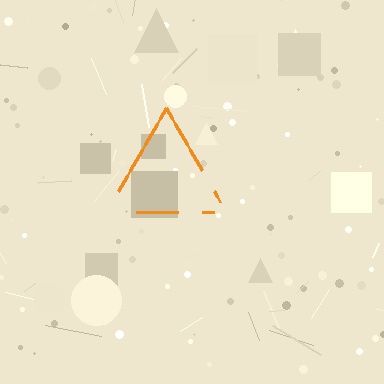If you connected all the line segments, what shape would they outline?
They would outline a triangle.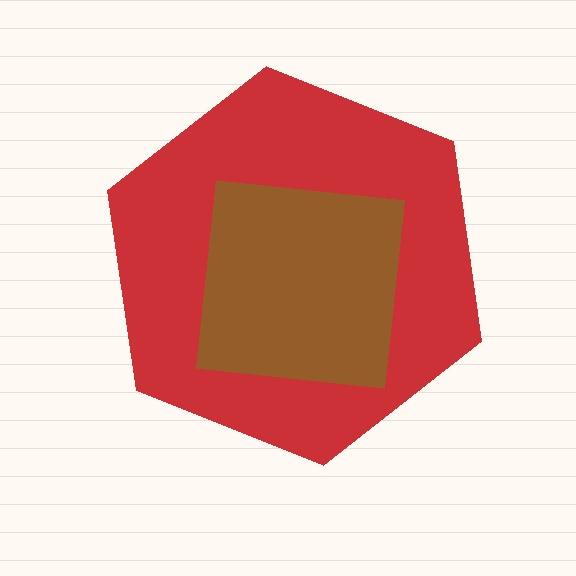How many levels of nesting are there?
2.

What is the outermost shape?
The red hexagon.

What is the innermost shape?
The brown square.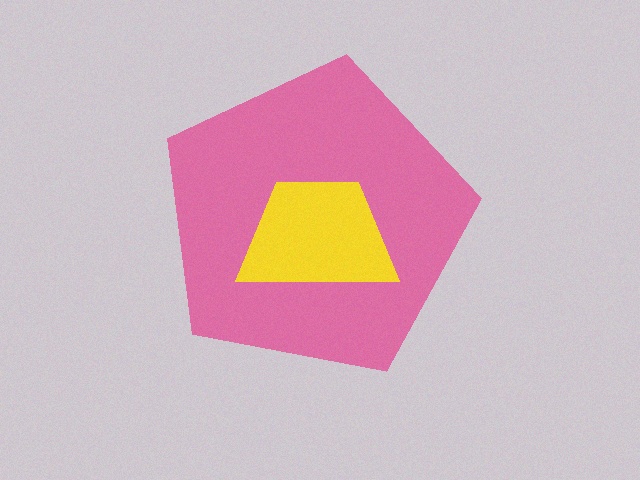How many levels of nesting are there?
2.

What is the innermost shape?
The yellow trapezoid.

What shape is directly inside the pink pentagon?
The yellow trapezoid.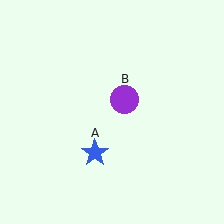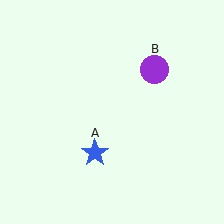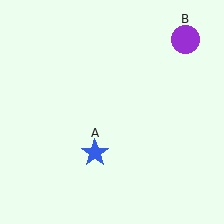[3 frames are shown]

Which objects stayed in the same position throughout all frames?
Blue star (object A) remained stationary.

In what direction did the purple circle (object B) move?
The purple circle (object B) moved up and to the right.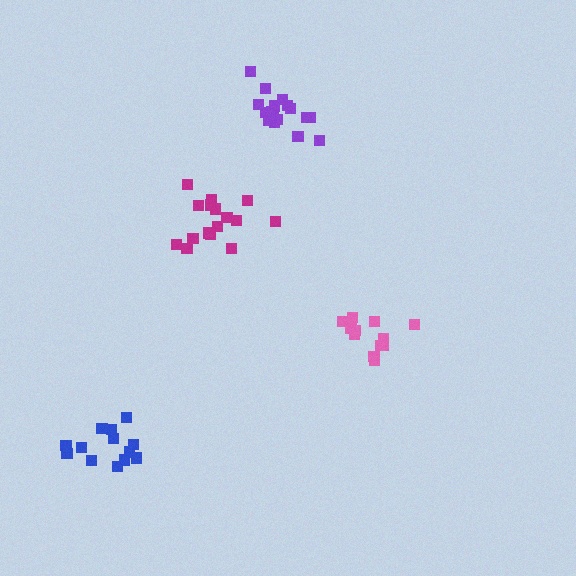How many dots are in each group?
Group 1: 13 dots, Group 2: 16 dots, Group 3: 13 dots, Group 4: 17 dots (59 total).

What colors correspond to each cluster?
The clusters are colored: pink, magenta, blue, purple.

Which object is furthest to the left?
The blue cluster is leftmost.